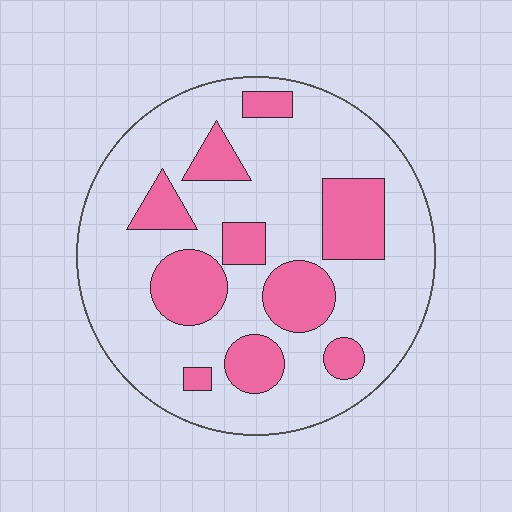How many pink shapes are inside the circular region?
10.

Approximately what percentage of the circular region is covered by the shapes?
Approximately 25%.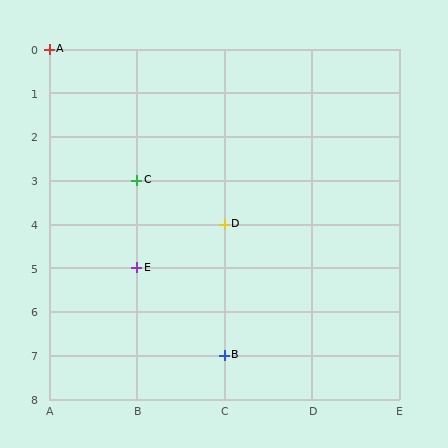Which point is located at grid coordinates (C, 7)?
Point B is at (C, 7).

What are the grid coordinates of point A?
Point A is at grid coordinates (A, 0).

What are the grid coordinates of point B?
Point B is at grid coordinates (C, 7).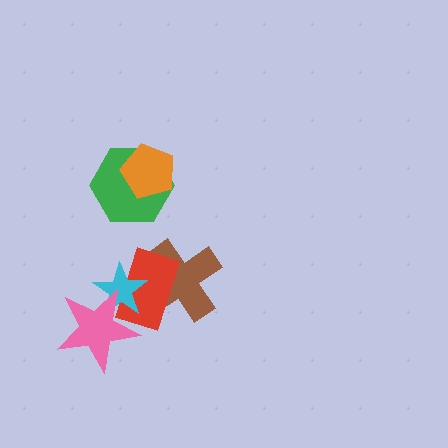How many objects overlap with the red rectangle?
3 objects overlap with the red rectangle.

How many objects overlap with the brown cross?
2 objects overlap with the brown cross.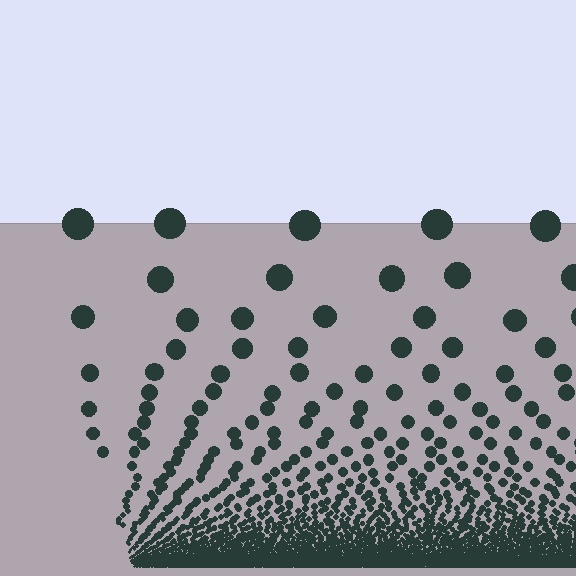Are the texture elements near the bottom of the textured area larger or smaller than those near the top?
Smaller. The gradient is inverted — elements near the bottom are smaller and denser.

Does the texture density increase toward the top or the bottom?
Density increases toward the bottom.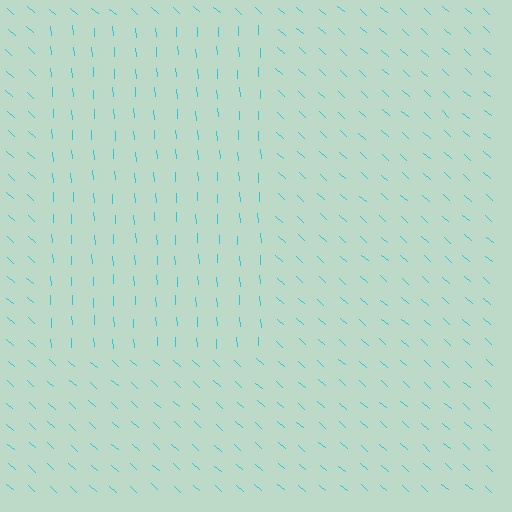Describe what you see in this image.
The image is filled with small cyan line segments. A rectangle region in the image has lines oriented differently from the surrounding lines, creating a visible texture boundary.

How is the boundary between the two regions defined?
The boundary is defined purely by a change in line orientation (approximately 45 degrees difference). All lines are the same color and thickness.